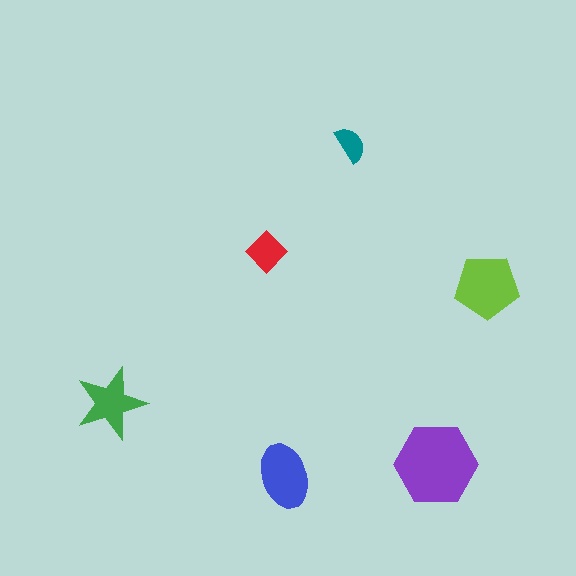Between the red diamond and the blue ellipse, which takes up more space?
The blue ellipse.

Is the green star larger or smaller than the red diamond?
Larger.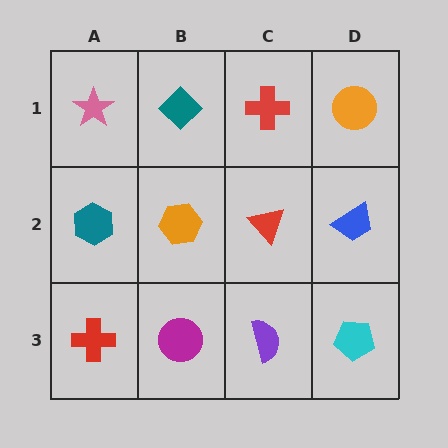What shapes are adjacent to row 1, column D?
A blue trapezoid (row 2, column D), a red cross (row 1, column C).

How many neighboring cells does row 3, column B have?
3.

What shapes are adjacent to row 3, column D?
A blue trapezoid (row 2, column D), a purple semicircle (row 3, column C).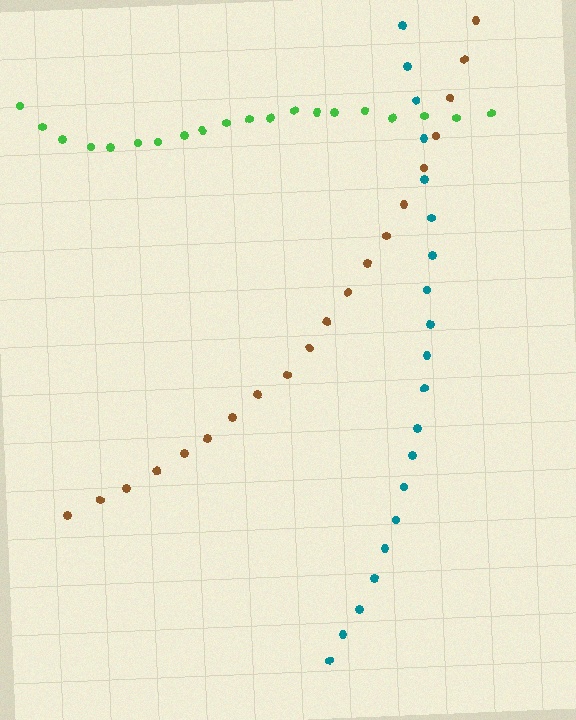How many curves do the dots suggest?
There are 3 distinct paths.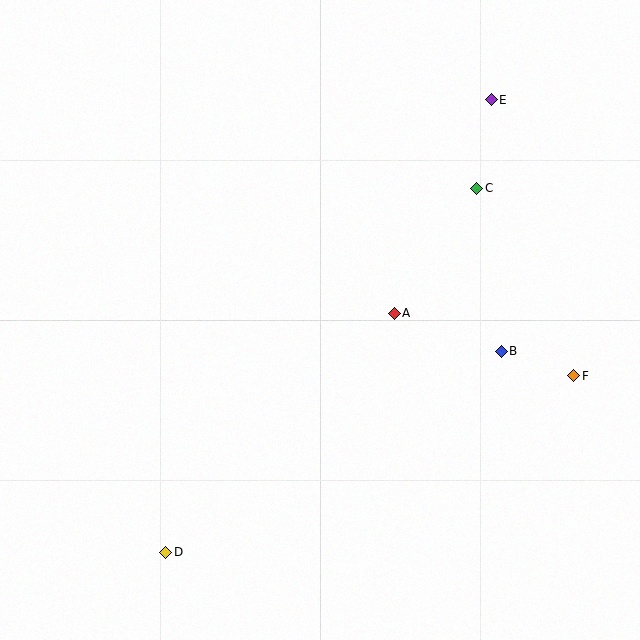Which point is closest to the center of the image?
Point A at (394, 313) is closest to the center.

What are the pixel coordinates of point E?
Point E is at (491, 100).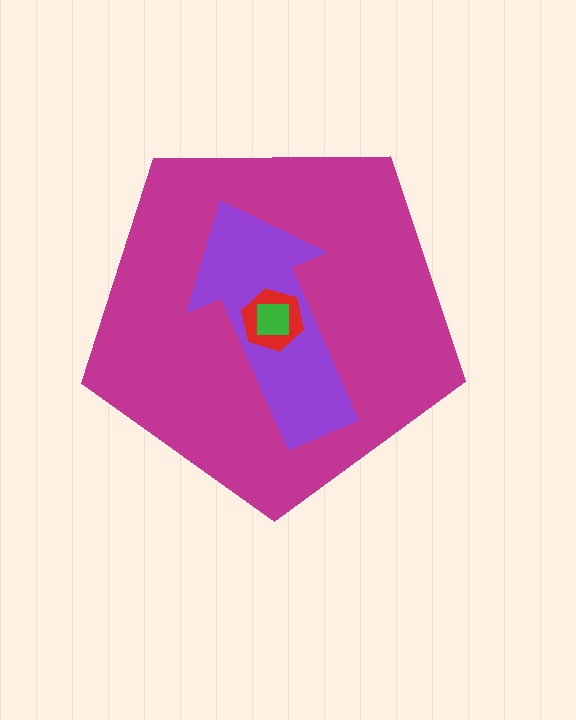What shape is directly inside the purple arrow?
The red hexagon.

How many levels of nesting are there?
4.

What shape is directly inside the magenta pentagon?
The purple arrow.